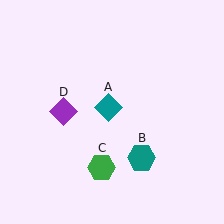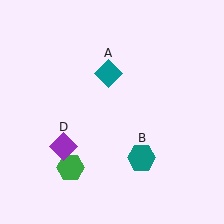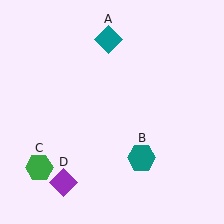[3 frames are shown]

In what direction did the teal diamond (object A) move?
The teal diamond (object A) moved up.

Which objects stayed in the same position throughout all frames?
Teal hexagon (object B) remained stationary.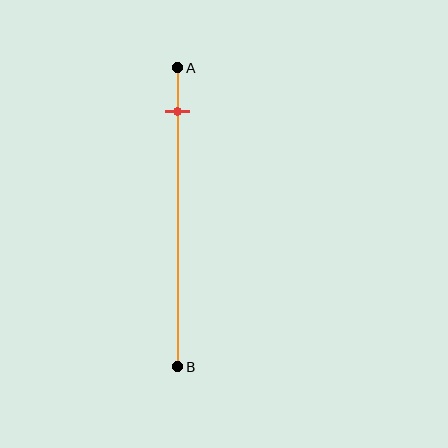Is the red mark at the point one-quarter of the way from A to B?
No, the mark is at about 15% from A, not at the 25% one-quarter point.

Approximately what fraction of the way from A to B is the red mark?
The red mark is approximately 15% of the way from A to B.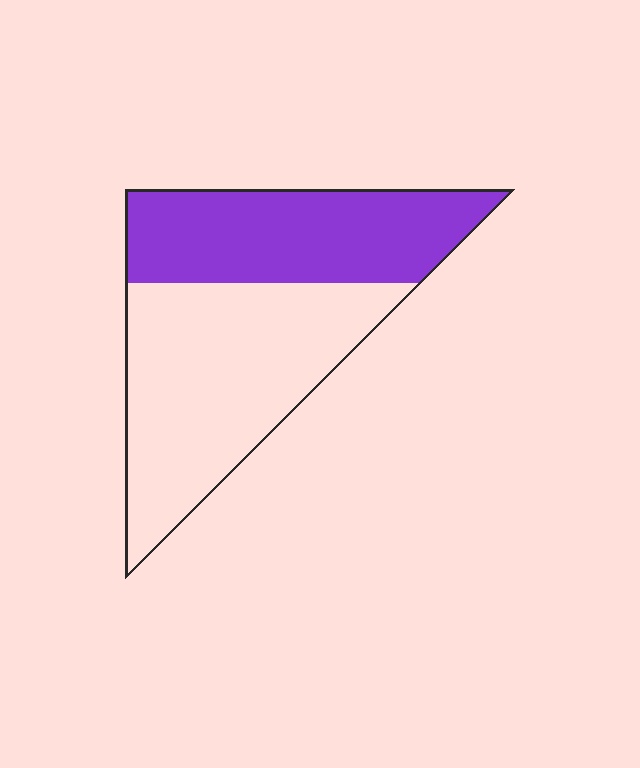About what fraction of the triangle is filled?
About two fifths (2/5).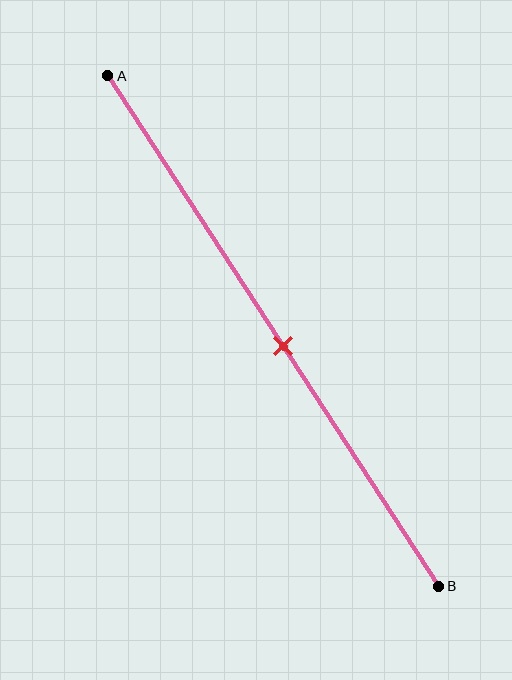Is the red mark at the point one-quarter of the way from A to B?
No, the mark is at about 55% from A, not at the 25% one-quarter point.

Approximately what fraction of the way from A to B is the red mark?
The red mark is approximately 55% of the way from A to B.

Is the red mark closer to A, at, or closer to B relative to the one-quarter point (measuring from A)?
The red mark is closer to point B than the one-quarter point of segment AB.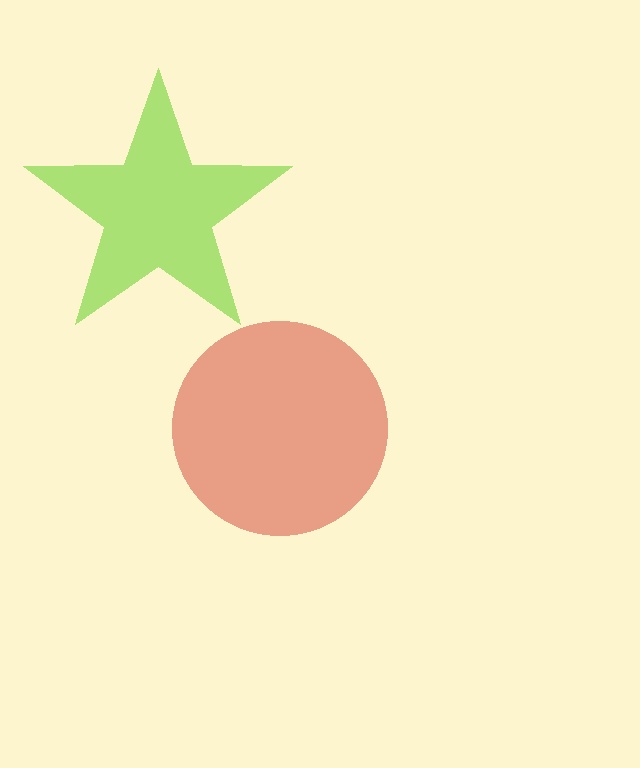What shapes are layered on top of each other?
The layered shapes are: a red circle, a lime star.